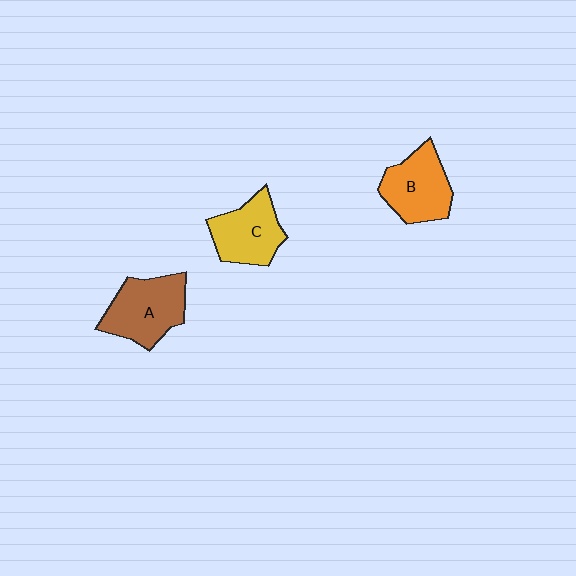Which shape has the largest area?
Shape A (brown).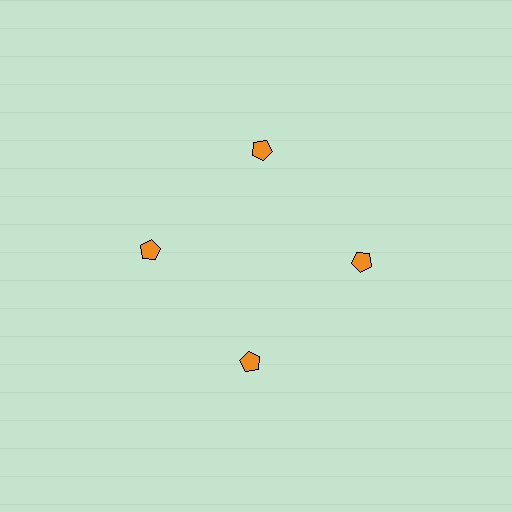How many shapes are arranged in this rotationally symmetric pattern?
There are 4 shapes, arranged in 4 groups of 1.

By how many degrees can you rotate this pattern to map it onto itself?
The pattern maps onto itself every 90 degrees of rotation.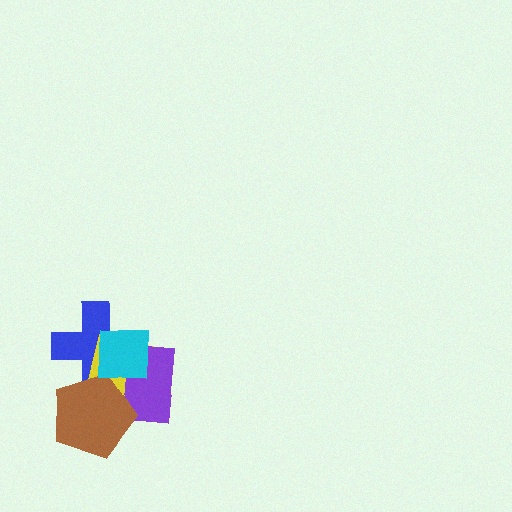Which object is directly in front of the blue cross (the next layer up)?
The yellow square is directly in front of the blue cross.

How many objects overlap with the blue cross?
4 objects overlap with the blue cross.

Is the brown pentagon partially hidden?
Yes, it is partially covered by another shape.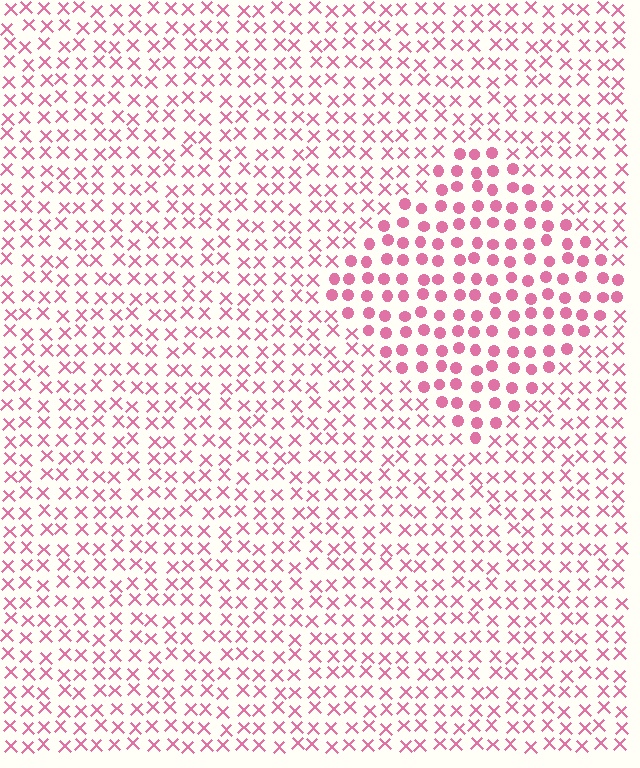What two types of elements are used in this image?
The image uses circles inside the diamond region and X marks outside it.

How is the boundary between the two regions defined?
The boundary is defined by a change in element shape: circles inside vs. X marks outside. All elements share the same color and spacing.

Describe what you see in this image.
The image is filled with small pink elements arranged in a uniform grid. A diamond-shaped region contains circles, while the surrounding area contains X marks. The boundary is defined purely by the change in element shape.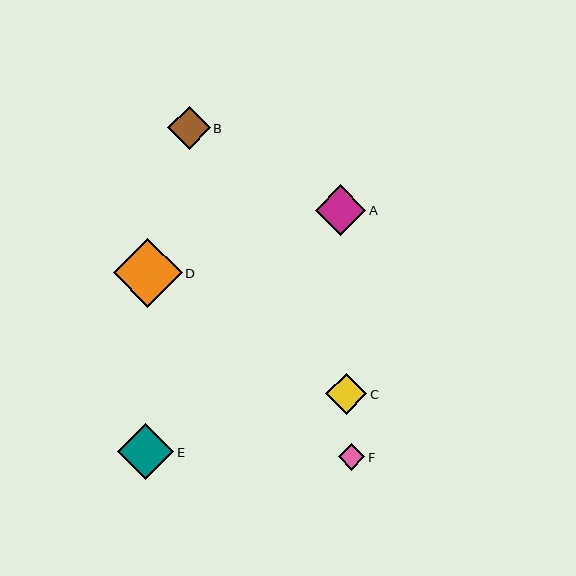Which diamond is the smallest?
Diamond F is the smallest with a size of approximately 27 pixels.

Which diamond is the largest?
Diamond D is the largest with a size of approximately 68 pixels.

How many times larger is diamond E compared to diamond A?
Diamond E is approximately 1.1 times the size of diamond A.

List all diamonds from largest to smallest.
From largest to smallest: D, E, A, B, C, F.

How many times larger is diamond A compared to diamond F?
Diamond A is approximately 1.9 times the size of diamond F.